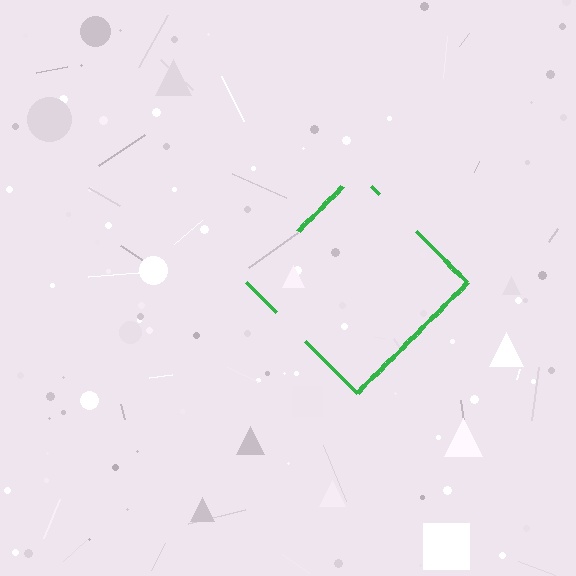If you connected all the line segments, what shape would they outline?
They would outline a diamond.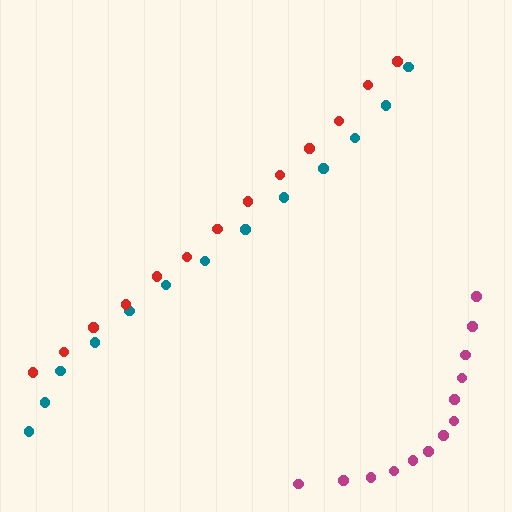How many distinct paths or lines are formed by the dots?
There are 3 distinct paths.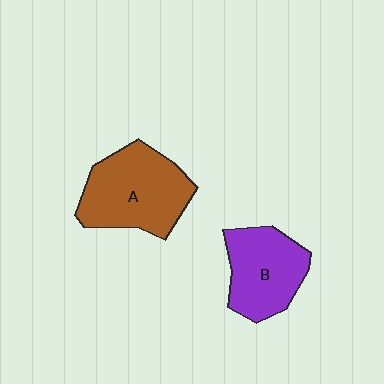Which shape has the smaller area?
Shape B (purple).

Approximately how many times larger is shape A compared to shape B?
Approximately 1.3 times.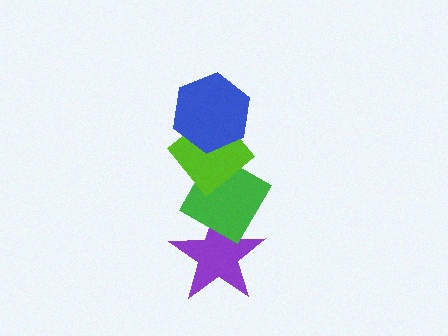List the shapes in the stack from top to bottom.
From top to bottom: the blue hexagon, the lime diamond, the green diamond, the purple star.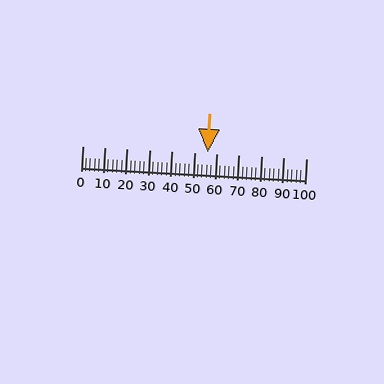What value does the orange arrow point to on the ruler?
The orange arrow points to approximately 56.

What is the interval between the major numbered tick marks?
The major tick marks are spaced 10 units apart.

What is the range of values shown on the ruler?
The ruler shows values from 0 to 100.